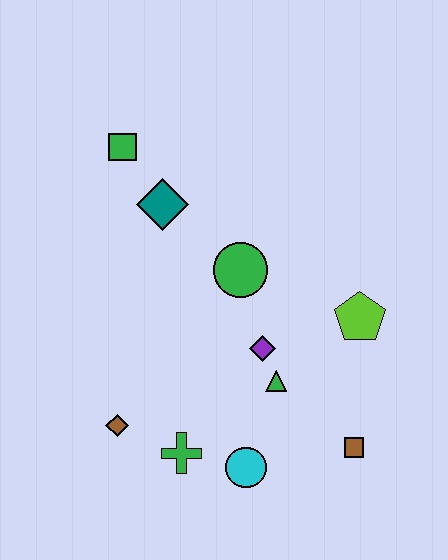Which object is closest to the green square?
The teal diamond is closest to the green square.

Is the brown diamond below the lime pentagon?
Yes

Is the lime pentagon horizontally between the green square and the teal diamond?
No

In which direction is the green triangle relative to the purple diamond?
The green triangle is below the purple diamond.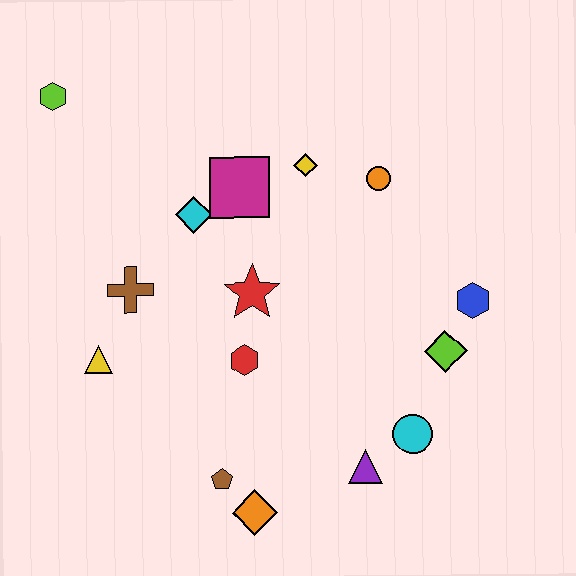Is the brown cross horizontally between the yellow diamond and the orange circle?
No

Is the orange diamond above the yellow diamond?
No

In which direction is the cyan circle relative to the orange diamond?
The cyan circle is to the right of the orange diamond.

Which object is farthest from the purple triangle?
The lime hexagon is farthest from the purple triangle.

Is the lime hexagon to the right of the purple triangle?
No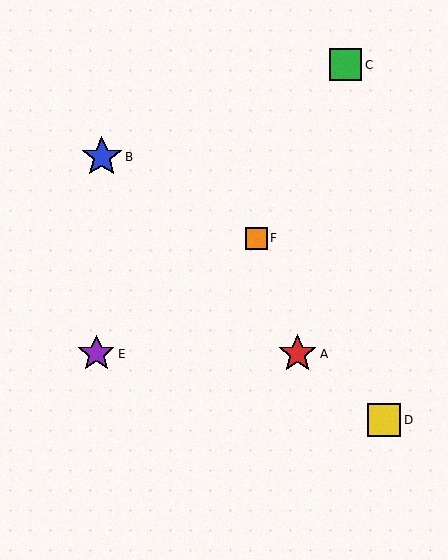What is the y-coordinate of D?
Object D is at y≈420.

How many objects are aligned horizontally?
2 objects (A, E) are aligned horizontally.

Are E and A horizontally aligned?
Yes, both are at y≈354.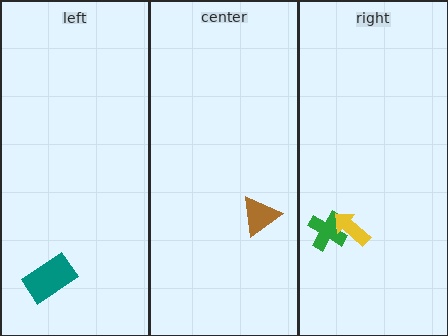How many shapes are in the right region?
2.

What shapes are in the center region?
The brown triangle.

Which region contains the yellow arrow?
The right region.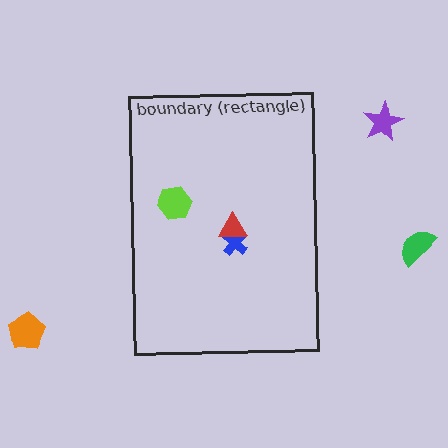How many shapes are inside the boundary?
3 inside, 3 outside.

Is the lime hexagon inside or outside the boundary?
Inside.